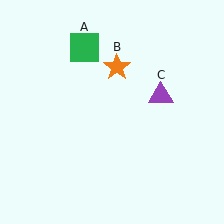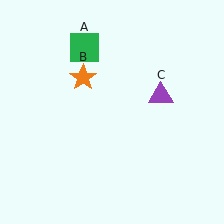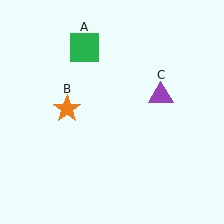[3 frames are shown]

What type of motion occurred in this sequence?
The orange star (object B) rotated counterclockwise around the center of the scene.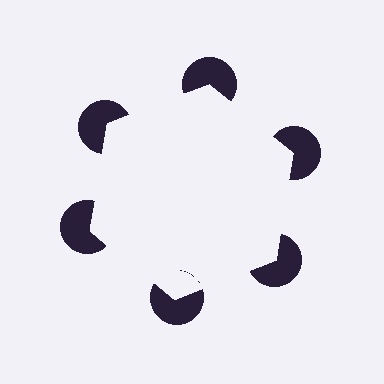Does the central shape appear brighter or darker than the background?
It typically appears slightly brighter than the background, even though no actual brightness change is drawn.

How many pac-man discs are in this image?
There are 6 — one at each vertex of the illusory hexagon.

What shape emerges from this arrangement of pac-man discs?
An illusory hexagon — its edges are inferred from the aligned wedge cuts in the pac-man discs, not physically drawn.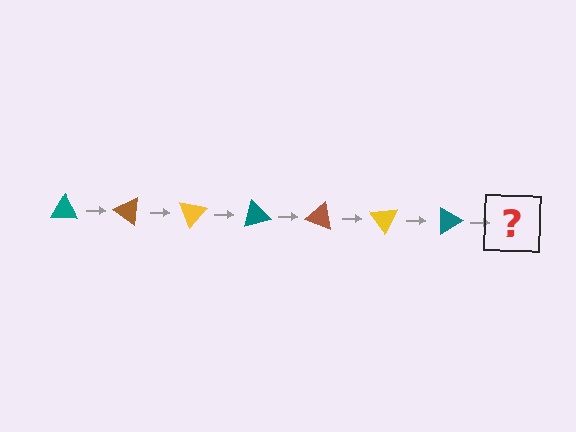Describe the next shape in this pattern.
It should be a brown triangle, rotated 245 degrees from the start.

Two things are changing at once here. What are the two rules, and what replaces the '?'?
The two rules are that it rotates 35 degrees each step and the color cycles through teal, brown, and yellow. The '?' should be a brown triangle, rotated 245 degrees from the start.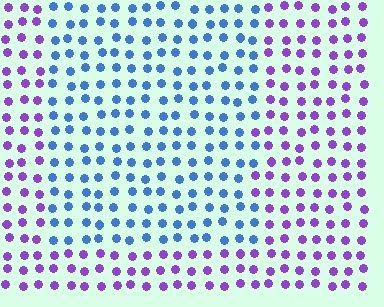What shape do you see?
I see a rectangle.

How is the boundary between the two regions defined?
The boundary is defined purely by a slight shift in hue (about 58 degrees). Spacing, size, and orientation are identical on both sides.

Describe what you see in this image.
The image is filled with small purple elements in a uniform arrangement. A rectangle-shaped region is visible where the elements are tinted to a slightly different hue, forming a subtle color boundary.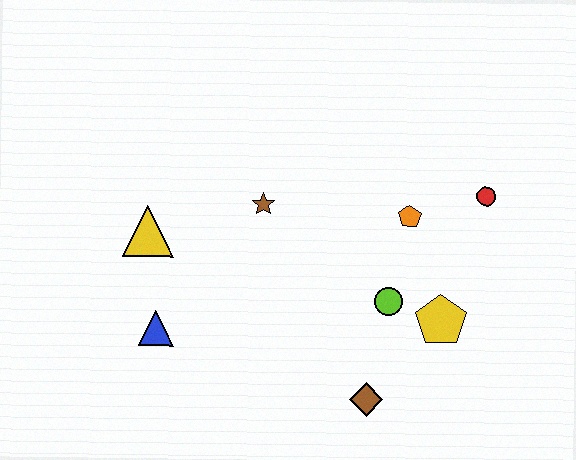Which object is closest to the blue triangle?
The yellow triangle is closest to the blue triangle.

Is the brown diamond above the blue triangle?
No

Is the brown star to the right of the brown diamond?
No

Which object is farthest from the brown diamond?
The yellow triangle is farthest from the brown diamond.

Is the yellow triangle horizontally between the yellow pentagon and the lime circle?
No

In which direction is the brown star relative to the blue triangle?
The brown star is above the blue triangle.